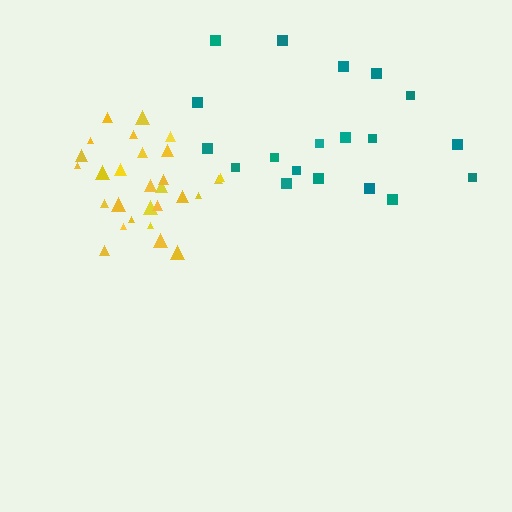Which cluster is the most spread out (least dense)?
Teal.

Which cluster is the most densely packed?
Yellow.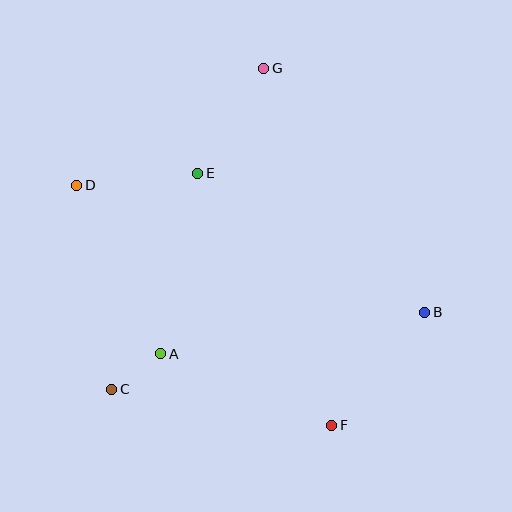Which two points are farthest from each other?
Points B and D are farthest from each other.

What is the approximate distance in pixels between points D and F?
The distance between D and F is approximately 350 pixels.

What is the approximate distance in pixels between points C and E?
The distance between C and E is approximately 233 pixels.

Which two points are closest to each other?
Points A and C are closest to each other.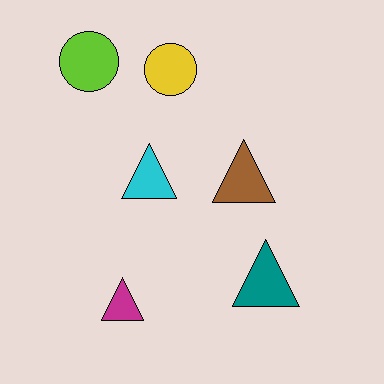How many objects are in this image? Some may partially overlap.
There are 6 objects.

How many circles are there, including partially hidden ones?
There are 2 circles.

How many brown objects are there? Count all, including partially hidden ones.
There is 1 brown object.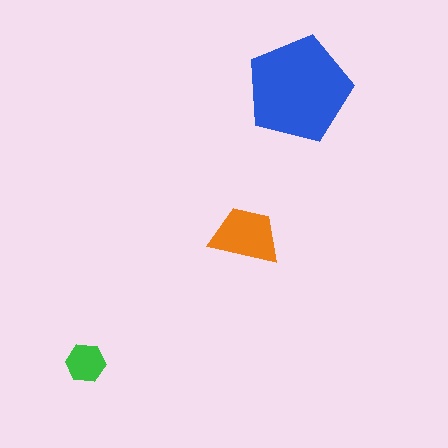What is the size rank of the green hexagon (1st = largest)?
3rd.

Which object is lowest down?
The green hexagon is bottommost.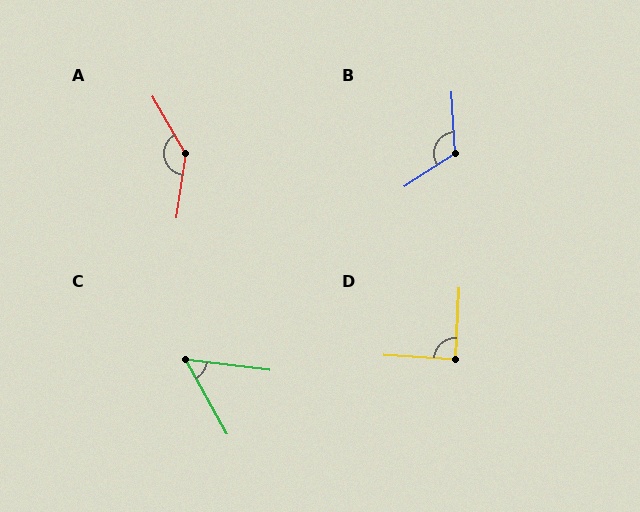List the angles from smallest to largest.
C (54°), D (89°), B (120°), A (142°).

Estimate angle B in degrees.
Approximately 120 degrees.